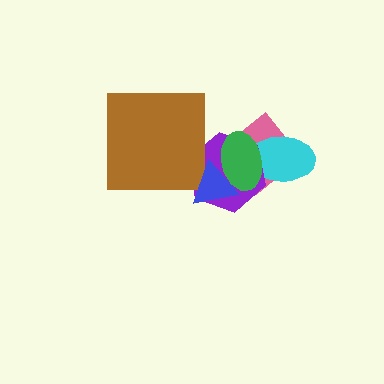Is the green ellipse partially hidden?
Yes, it is partially covered by another shape.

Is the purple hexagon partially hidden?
Yes, it is partially covered by another shape.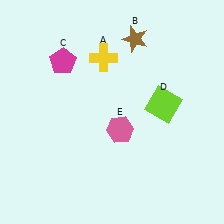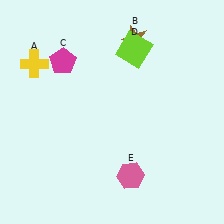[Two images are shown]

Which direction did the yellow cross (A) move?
The yellow cross (A) moved left.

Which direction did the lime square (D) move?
The lime square (D) moved up.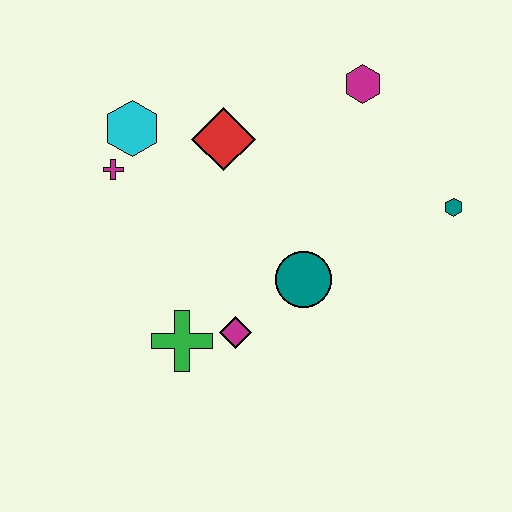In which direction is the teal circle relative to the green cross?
The teal circle is to the right of the green cross.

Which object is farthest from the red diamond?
The teal hexagon is farthest from the red diamond.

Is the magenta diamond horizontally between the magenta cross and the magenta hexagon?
Yes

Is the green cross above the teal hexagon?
No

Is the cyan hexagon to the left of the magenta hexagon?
Yes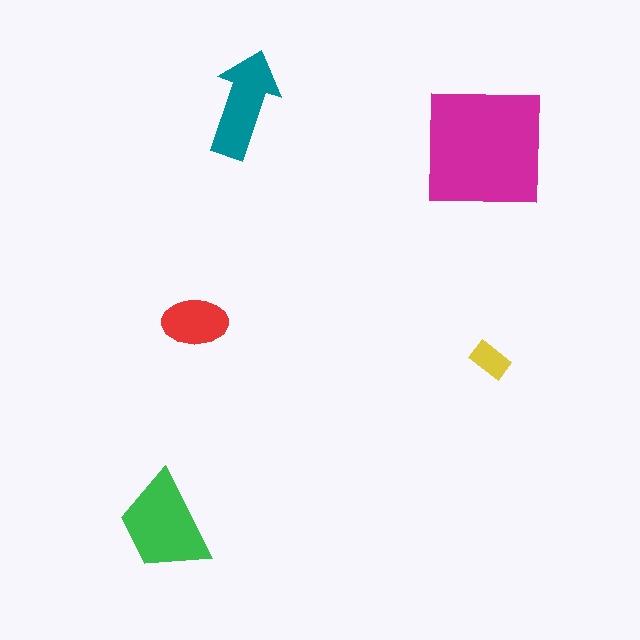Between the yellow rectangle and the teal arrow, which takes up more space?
The teal arrow.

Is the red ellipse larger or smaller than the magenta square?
Smaller.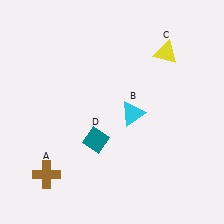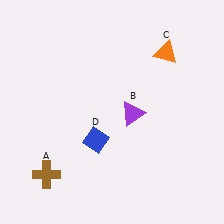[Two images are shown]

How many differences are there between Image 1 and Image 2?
There are 3 differences between the two images.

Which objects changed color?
B changed from cyan to purple. C changed from yellow to orange. D changed from teal to blue.